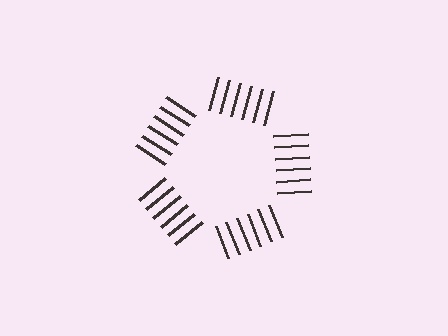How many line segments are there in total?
30 — 6 along each of the 5 edges.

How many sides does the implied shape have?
5 sides — the line-ends trace a pentagon.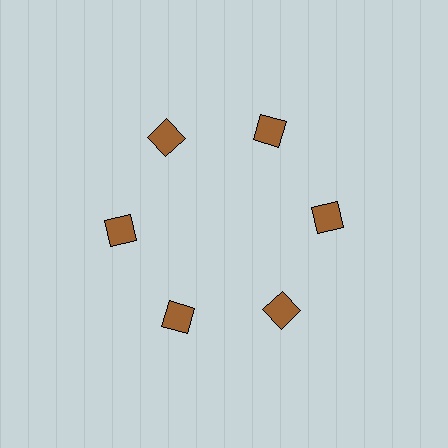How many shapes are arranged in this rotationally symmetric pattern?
There are 6 shapes, arranged in 6 groups of 1.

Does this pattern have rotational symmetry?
Yes, this pattern has 6-fold rotational symmetry. It looks the same after rotating 60 degrees around the center.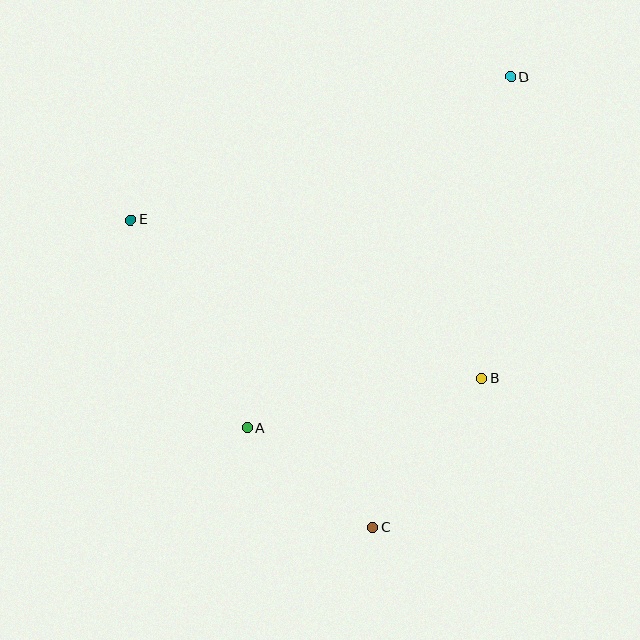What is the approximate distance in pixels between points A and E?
The distance between A and E is approximately 239 pixels.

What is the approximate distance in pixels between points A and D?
The distance between A and D is approximately 439 pixels.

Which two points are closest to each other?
Points A and C are closest to each other.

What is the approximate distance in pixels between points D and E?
The distance between D and E is approximately 406 pixels.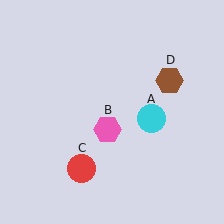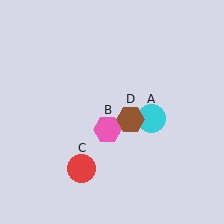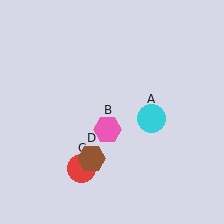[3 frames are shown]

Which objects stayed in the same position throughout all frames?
Cyan circle (object A) and pink hexagon (object B) and red circle (object C) remained stationary.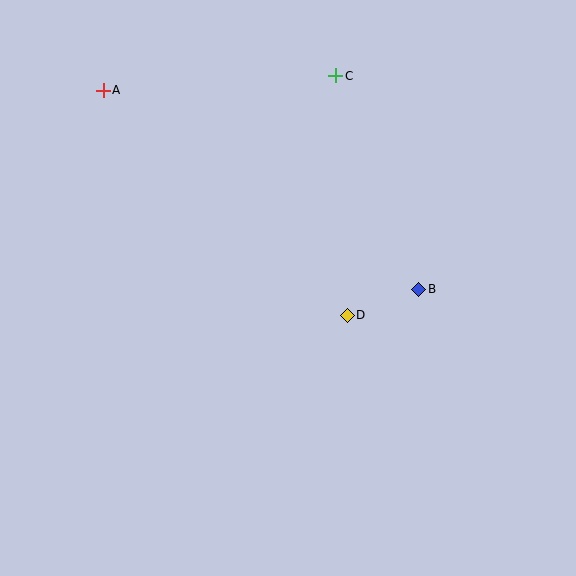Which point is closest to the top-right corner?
Point C is closest to the top-right corner.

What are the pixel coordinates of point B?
Point B is at (419, 289).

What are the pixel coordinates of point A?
Point A is at (103, 90).